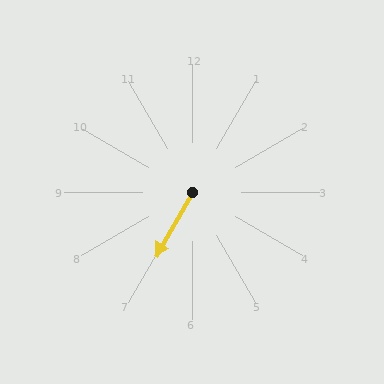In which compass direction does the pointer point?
Southwest.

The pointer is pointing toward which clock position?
Roughly 7 o'clock.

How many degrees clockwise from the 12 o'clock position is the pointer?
Approximately 210 degrees.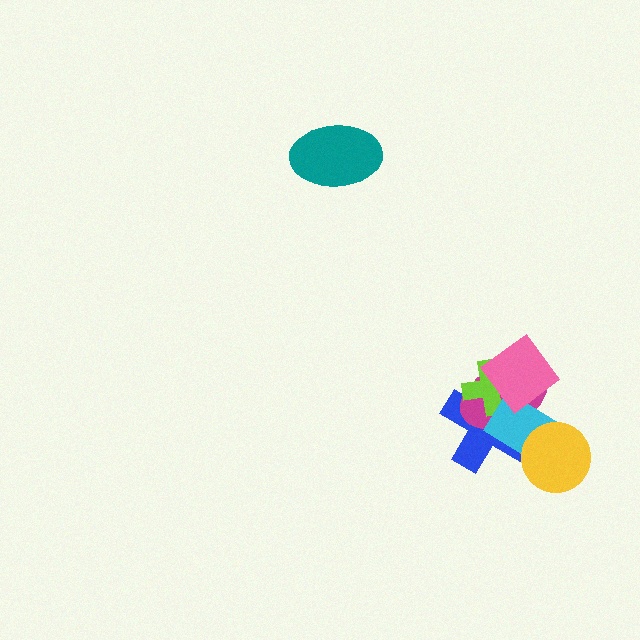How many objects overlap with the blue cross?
4 objects overlap with the blue cross.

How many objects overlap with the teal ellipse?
0 objects overlap with the teal ellipse.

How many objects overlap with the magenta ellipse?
4 objects overlap with the magenta ellipse.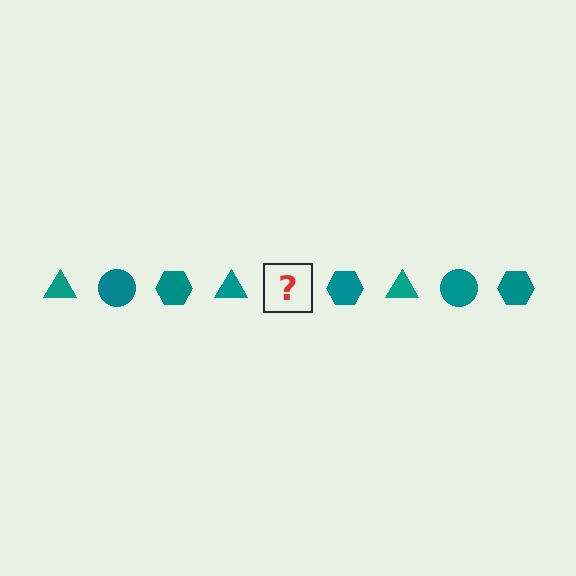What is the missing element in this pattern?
The missing element is a teal circle.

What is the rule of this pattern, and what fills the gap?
The rule is that the pattern cycles through triangle, circle, hexagon shapes in teal. The gap should be filled with a teal circle.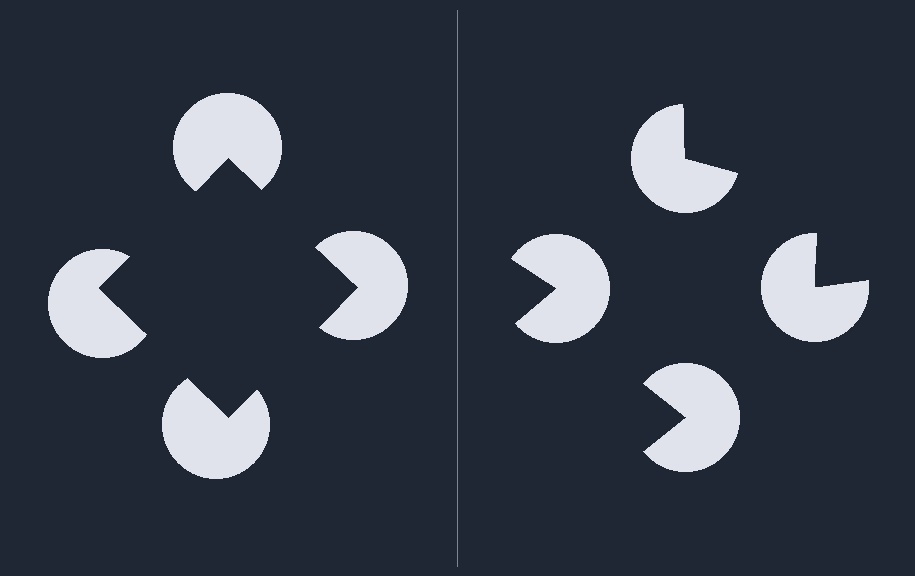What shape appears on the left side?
An illusory square.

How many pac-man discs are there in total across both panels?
8 — 4 on each side.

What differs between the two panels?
The pac-man discs are positioned identically on both sides; only the wedge orientations differ. On the left they align to a square; on the right they are misaligned.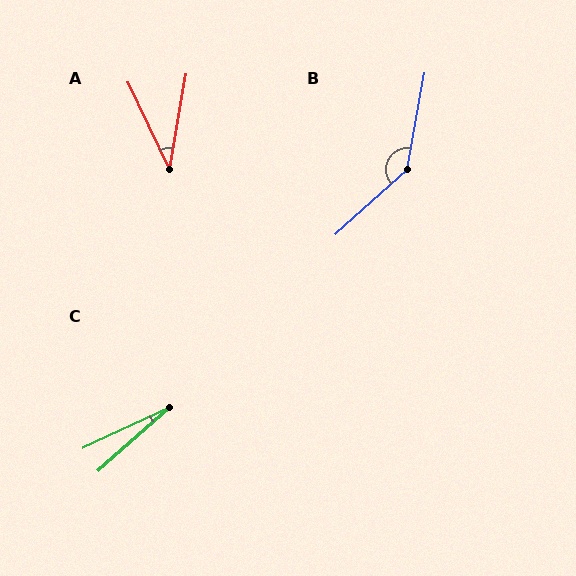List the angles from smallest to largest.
C (17°), A (35°), B (142°).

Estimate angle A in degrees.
Approximately 35 degrees.